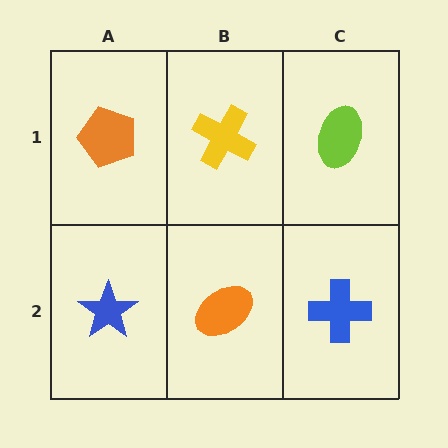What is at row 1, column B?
A yellow cross.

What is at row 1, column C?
A lime ellipse.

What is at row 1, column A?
An orange pentagon.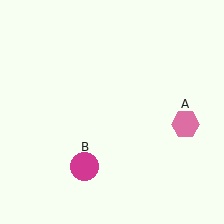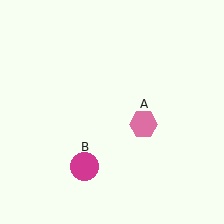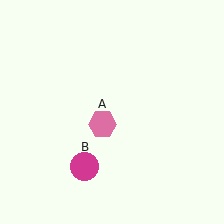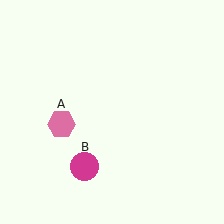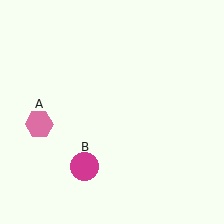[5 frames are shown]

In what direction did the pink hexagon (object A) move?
The pink hexagon (object A) moved left.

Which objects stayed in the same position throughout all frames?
Magenta circle (object B) remained stationary.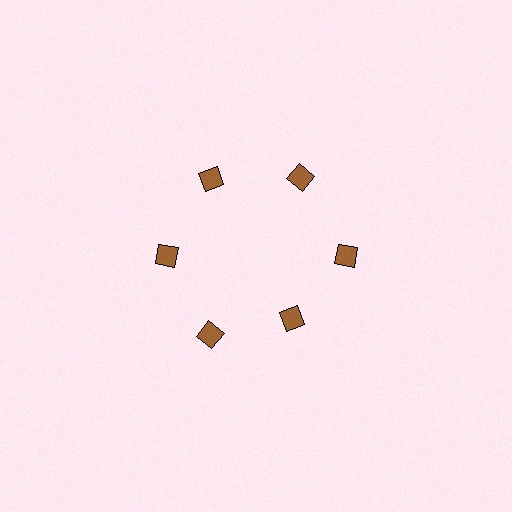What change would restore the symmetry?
The symmetry would be restored by moving it outward, back onto the ring so that all 6 squares sit at equal angles and equal distance from the center.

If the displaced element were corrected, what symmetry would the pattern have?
It would have 6-fold rotational symmetry — the pattern would map onto itself every 60 degrees.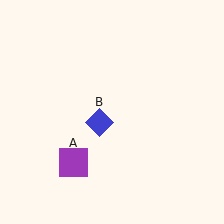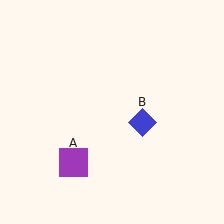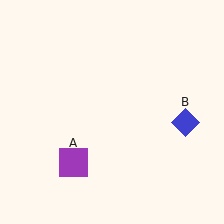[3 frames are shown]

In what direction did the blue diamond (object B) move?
The blue diamond (object B) moved right.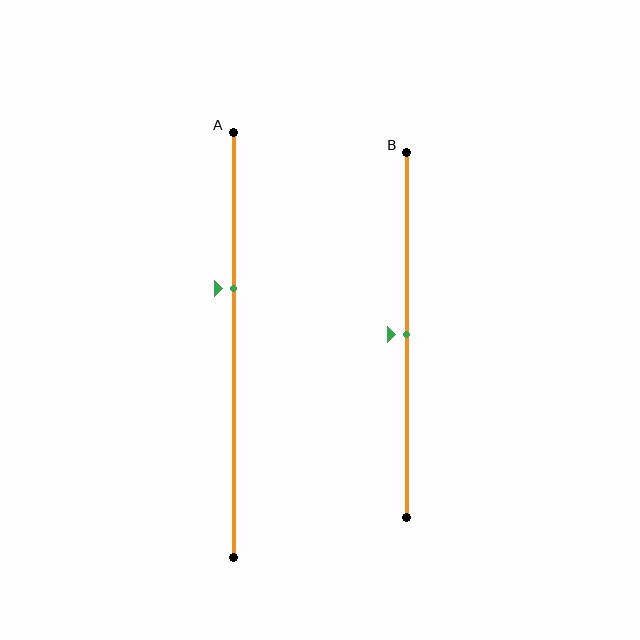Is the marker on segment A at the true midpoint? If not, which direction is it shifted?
No, the marker on segment A is shifted upward by about 13% of the segment length.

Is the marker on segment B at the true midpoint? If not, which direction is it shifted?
Yes, the marker on segment B is at the true midpoint.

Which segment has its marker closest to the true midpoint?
Segment B has its marker closest to the true midpoint.